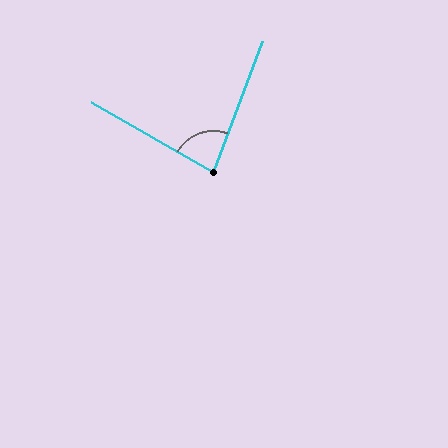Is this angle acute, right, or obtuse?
It is acute.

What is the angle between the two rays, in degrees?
Approximately 81 degrees.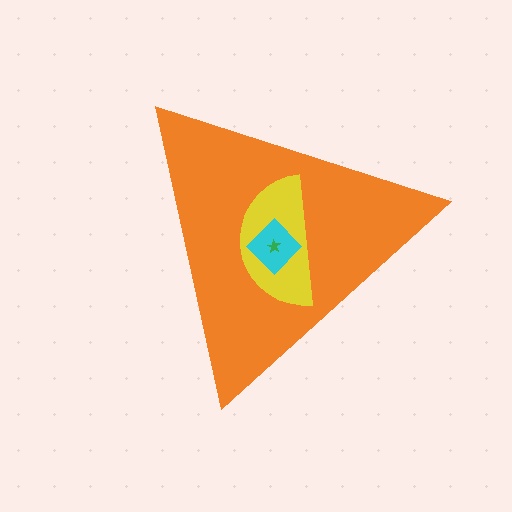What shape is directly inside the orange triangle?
The yellow semicircle.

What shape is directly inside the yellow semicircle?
The cyan diamond.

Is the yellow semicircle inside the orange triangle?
Yes.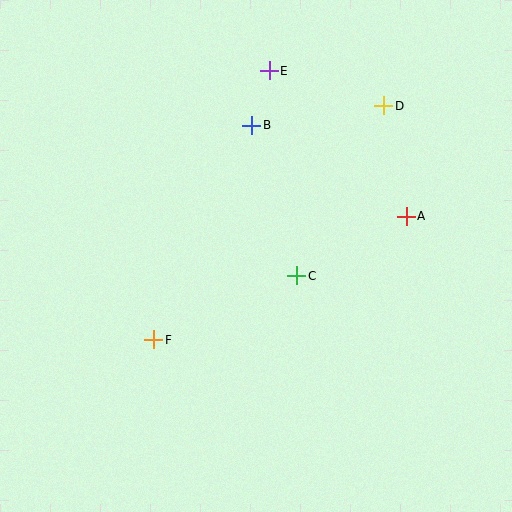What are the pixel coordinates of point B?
Point B is at (252, 125).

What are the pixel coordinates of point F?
Point F is at (154, 340).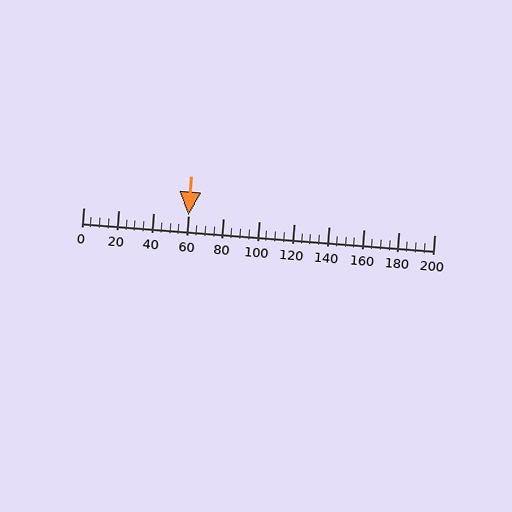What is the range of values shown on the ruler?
The ruler shows values from 0 to 200.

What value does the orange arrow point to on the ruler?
The orange arrow points to approximately 60.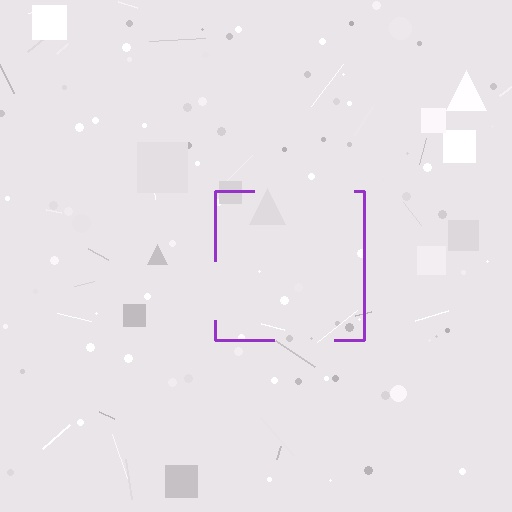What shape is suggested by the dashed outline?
The dashed outline suggests a square.